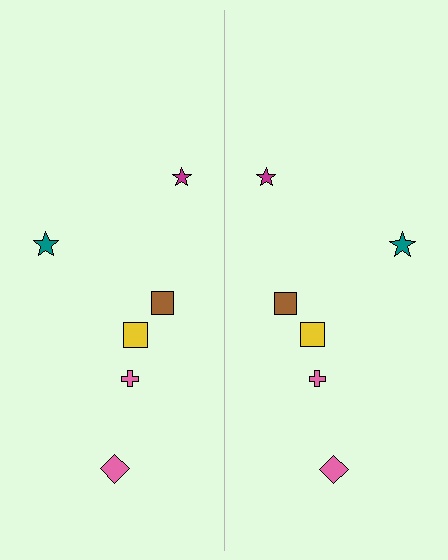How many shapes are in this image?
There are 12 shapes in this image.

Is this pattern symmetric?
Yes, this pattern has bilateral (reflection) symmetry.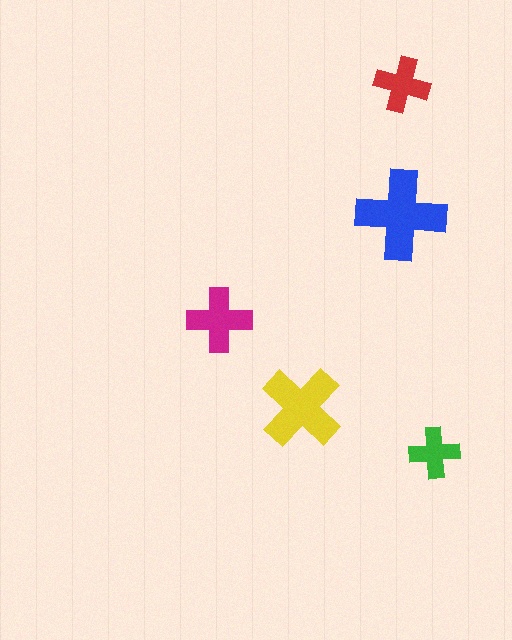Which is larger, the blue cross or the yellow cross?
The blue one.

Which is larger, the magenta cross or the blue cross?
The blue one.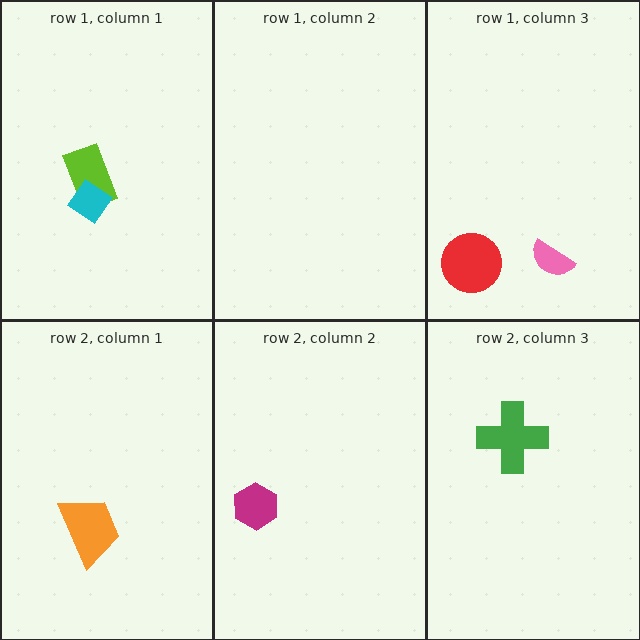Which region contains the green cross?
The row 2, column 3 region.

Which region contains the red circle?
The row 1, column 3 region.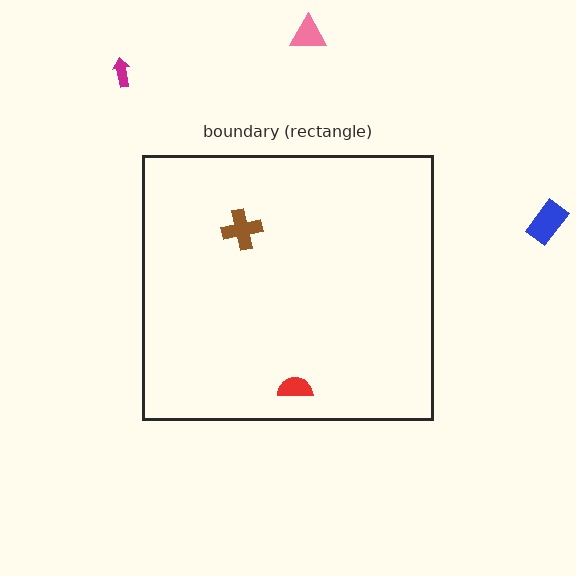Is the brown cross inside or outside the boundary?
Inside.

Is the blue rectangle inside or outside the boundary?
Outside.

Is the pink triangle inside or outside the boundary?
Outside.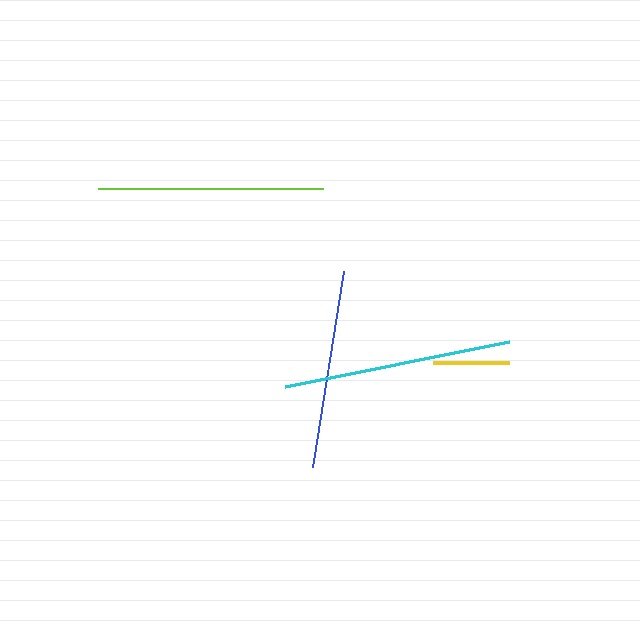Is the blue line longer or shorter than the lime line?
The lime line is longer than the blue line.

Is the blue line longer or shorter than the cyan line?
The cyan line is longer than the blue line.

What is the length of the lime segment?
The lime segment is approximately 225 pixels long.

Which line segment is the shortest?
The yellow line is the shortest at approximately 77 pixels.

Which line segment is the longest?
The cyan line is the longest at approximately 229 pixels.